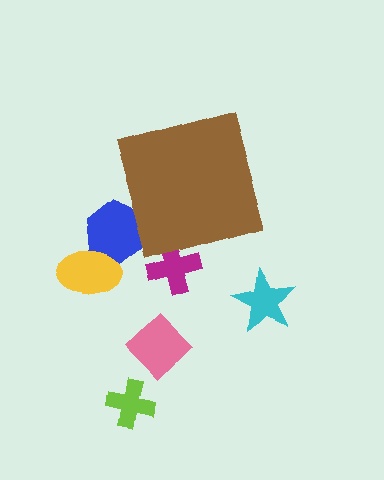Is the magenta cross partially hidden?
Yes, the magenta cross is partially hidden behind the brown diamond.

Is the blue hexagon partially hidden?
Yes, the blue hexagon is partially hidden behind the brown diamond.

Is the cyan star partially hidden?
No, the cyan star is fully visible.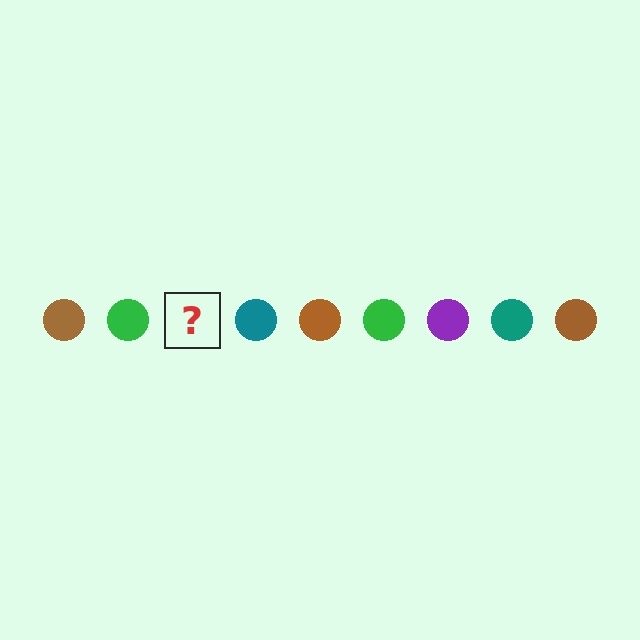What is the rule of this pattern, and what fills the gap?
The rule is that the pattern cycles through brown, green, purple, teal circles. The gap should be filled with a purple circle.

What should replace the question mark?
The question mark should be replaced with a purple circle.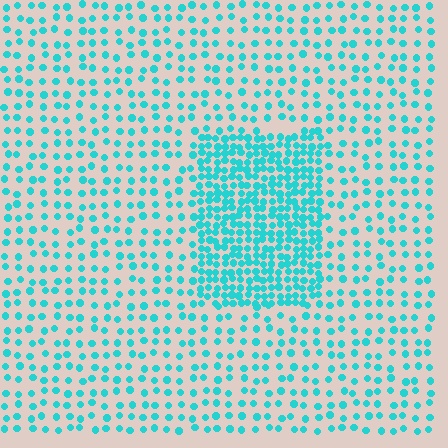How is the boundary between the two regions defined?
The boundary is defined by a change in element density (approximately 2.5x ratio). All elements are the same color, size, and shape.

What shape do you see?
I see a rectangle.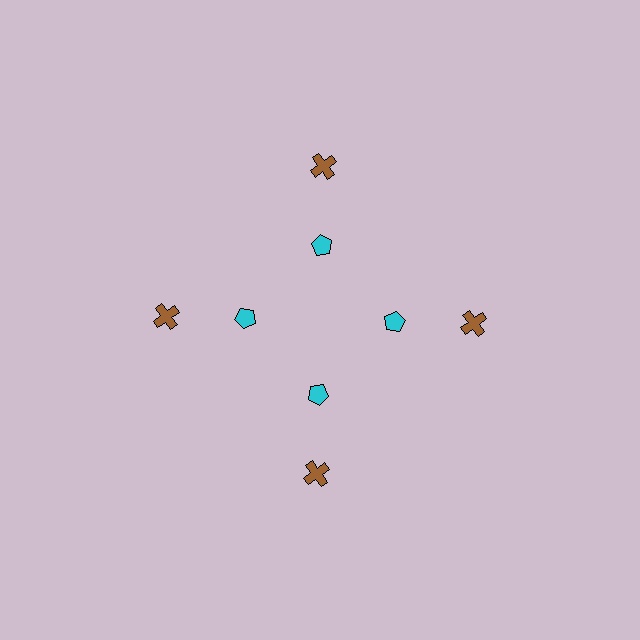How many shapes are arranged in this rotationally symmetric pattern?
There are 8 shapes, arranged in 4 groups of 2.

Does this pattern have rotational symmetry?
Yes, this pattern has 4-fold rotational symmetry. It looks the same after rotating 90 degrees around the center.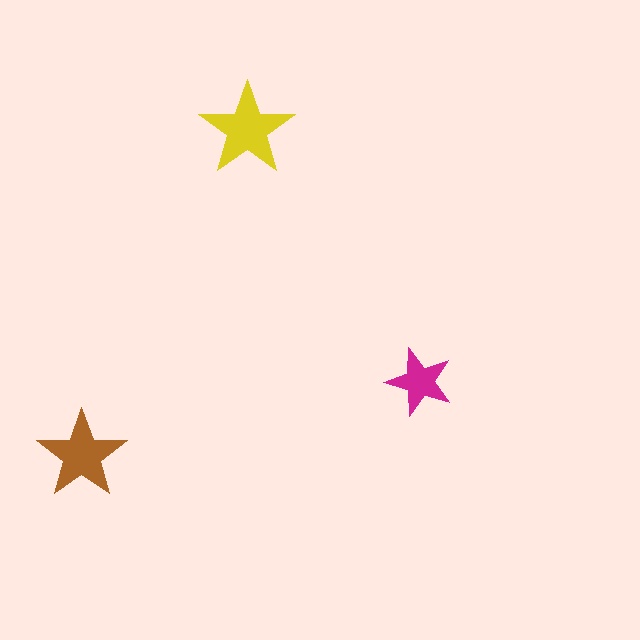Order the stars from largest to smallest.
the yellow one, the brown one, the magenta one.